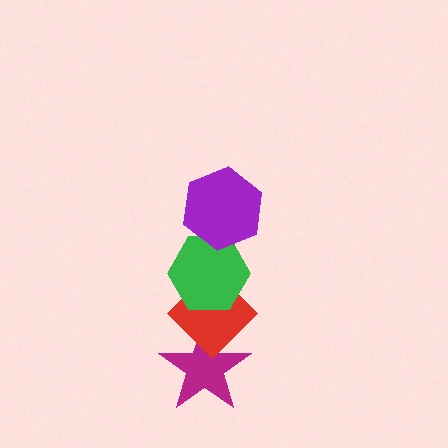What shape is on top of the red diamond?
The green hexagon is on top of the red diamond.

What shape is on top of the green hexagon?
The purple hexagon is on top of the green hexagon.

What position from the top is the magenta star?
The magenta star is 4th from the top.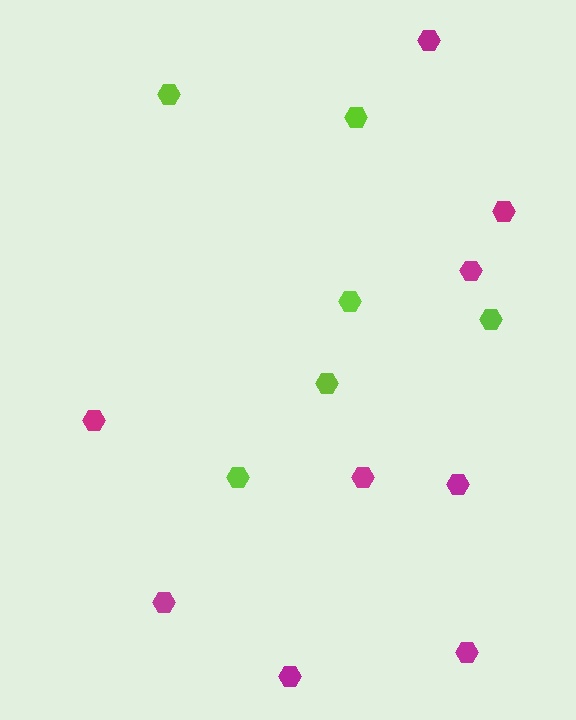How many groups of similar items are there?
There are 2 groups: one group of magenta hexagons (9) and one group of lime hexagons (6).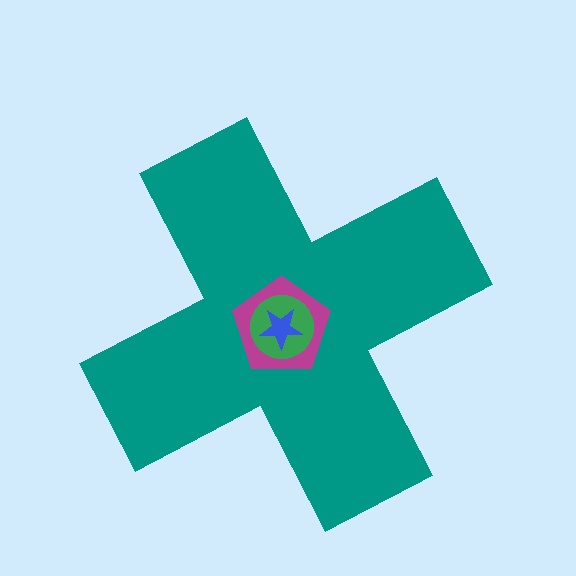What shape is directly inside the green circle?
The blue star.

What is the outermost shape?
The teal cross.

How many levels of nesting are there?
4.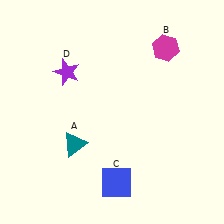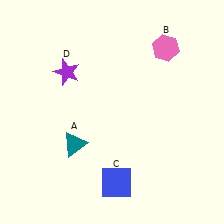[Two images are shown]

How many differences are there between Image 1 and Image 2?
There is 1 difference between the two images.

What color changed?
The hexagon (B) changed from magenta in Image 1 to pink in Image 2.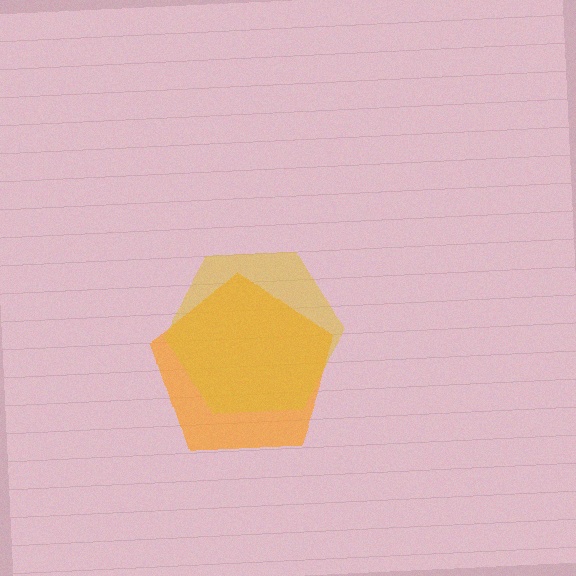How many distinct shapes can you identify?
There are 2 distinct shapes: an orange pentagon, a yellow hexagon.